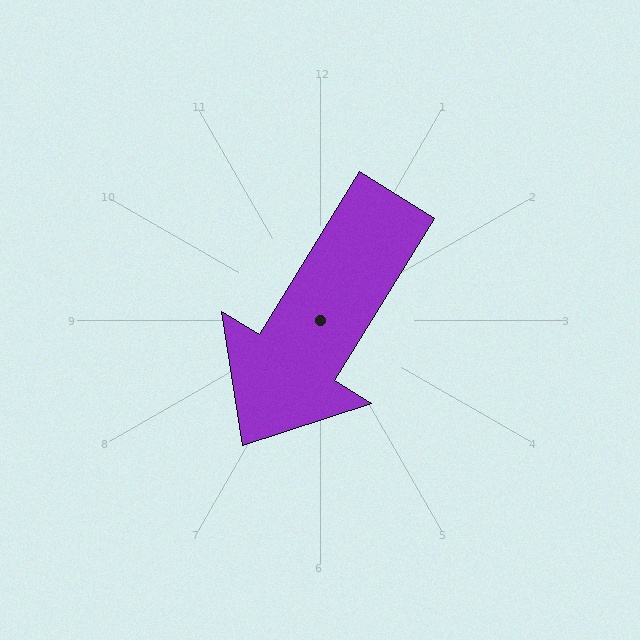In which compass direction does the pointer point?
Southwest.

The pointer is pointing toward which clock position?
Roughly 7 o'clock.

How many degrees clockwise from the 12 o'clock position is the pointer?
Approximately 212 degrees.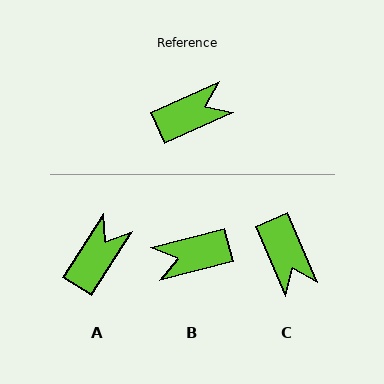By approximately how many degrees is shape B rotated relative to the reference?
Approximately 170 degrees counter-clockwise.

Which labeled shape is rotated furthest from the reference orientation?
B, about 170 degrees away.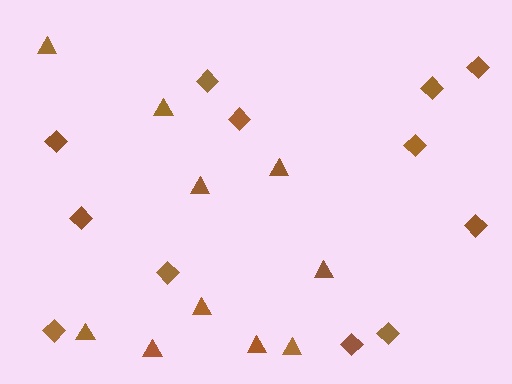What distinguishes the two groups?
There are 2 groups: one group of triangles (10) and one group of diamonds (12).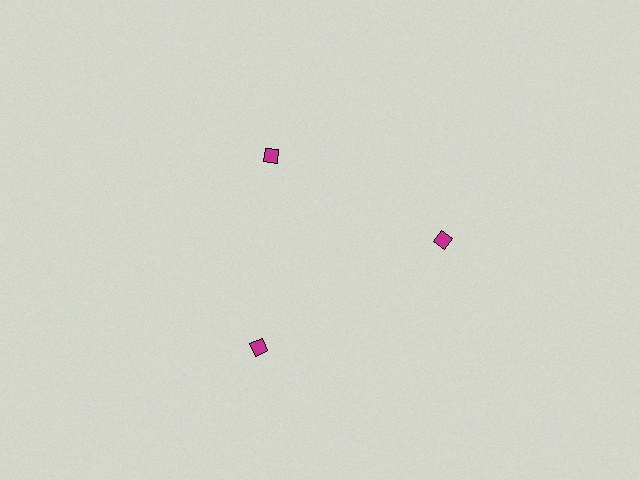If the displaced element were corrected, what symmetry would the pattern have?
It would have 3-fold rotational symmetry — the pattern would map onto itself every 120 degrees.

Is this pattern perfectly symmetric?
No. The 3 magenta diamonds are arranged in a ring, but one element near the 11 o'clock position is pulled inward toward the center, breaking the 3-fold rotational symmetry.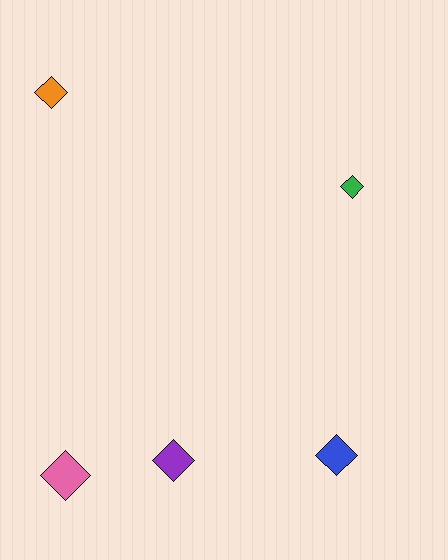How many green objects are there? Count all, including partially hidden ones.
There is 1 green object.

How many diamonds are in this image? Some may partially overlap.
There are 5 diamonds.